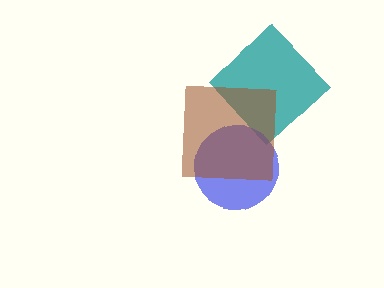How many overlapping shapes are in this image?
There are 3 overlapping shapes in the image.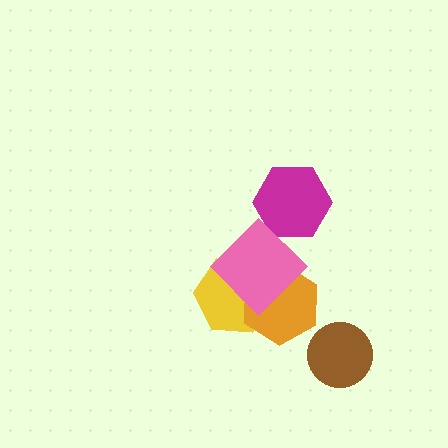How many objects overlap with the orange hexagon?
2 objects overlap with the orange hexagon.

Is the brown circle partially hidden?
No, no other shape covers it.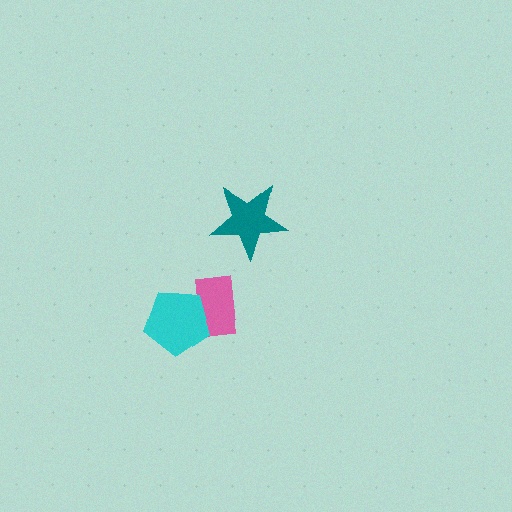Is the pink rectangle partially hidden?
Yes, it is partially covered by another shape.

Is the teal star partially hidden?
No, no other shape covers it.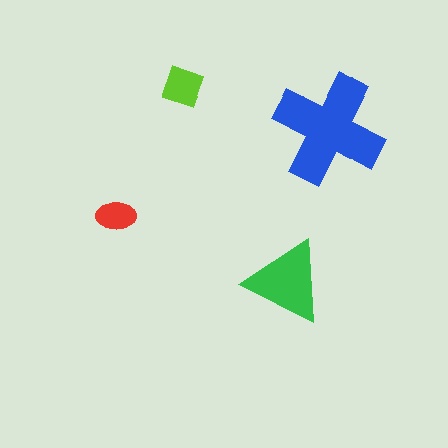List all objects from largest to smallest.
The blue cross, the green triangle, the lime square, the red ellipse.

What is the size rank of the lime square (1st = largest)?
3rd.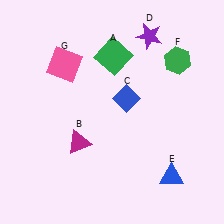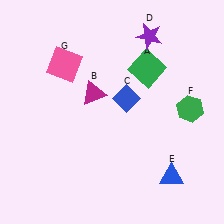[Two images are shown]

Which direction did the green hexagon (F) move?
The green hexagon (F) moved down.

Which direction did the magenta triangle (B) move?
The magenta triangle (B) moved up.